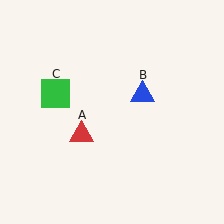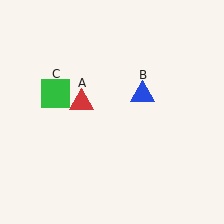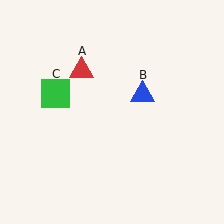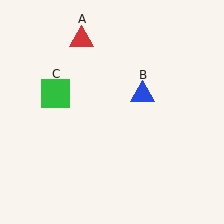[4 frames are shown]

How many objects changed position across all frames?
1 object changed position: red triangle (object A).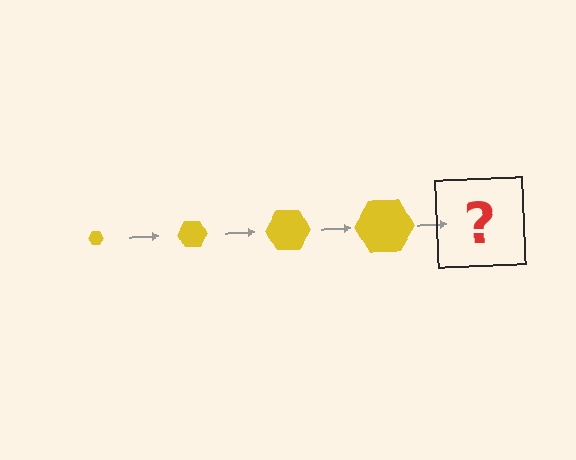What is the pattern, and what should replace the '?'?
The pattern is that the hexagon gets progressively larger each step. The '?' should be a yellow hexagon, larger than the previous one.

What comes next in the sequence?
The next element should be a yellow hexagon, larger than the previous one.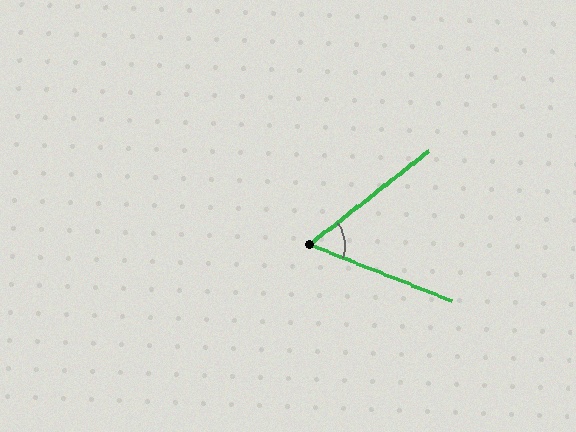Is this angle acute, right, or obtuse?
It is acute.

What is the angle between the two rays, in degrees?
Approximately 60 degrees.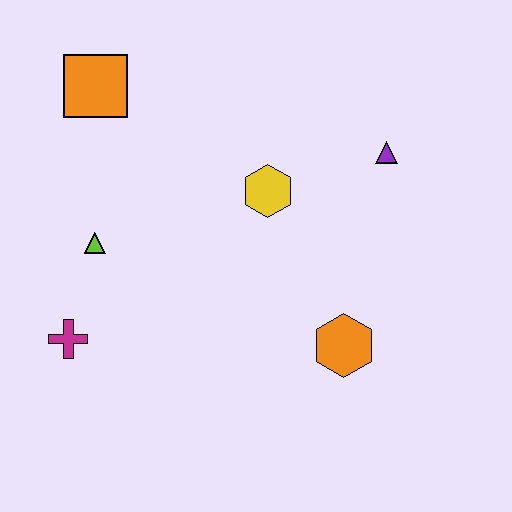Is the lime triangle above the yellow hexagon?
No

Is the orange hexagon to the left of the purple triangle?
Yes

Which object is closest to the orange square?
The lime triangle is closest to the orange square.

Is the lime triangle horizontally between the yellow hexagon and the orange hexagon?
No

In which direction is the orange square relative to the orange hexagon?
The orange square is above the orange hexagon.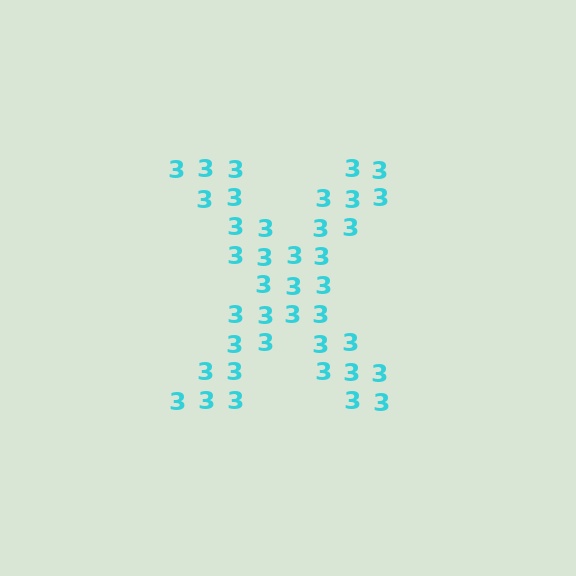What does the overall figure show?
The overall figure shows the letter X.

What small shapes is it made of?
It is made of small digit 3's.